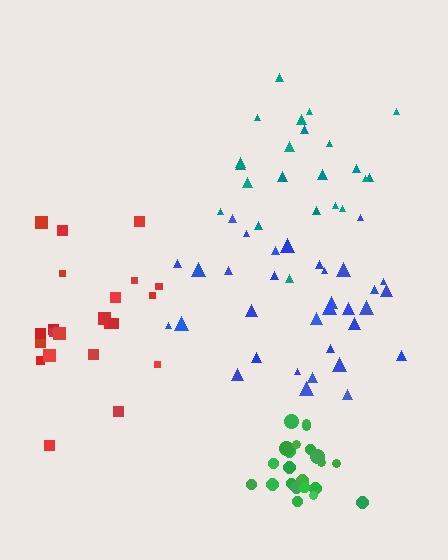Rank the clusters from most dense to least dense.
green, blue, red, teal.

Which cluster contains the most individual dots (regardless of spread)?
Blue (33).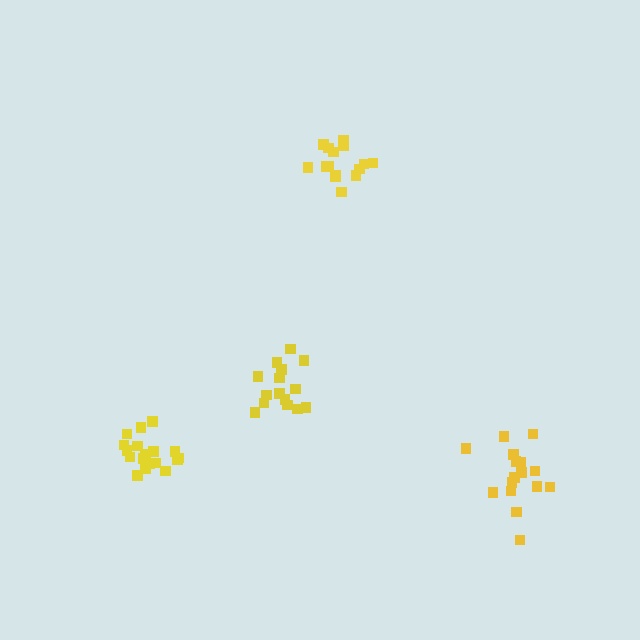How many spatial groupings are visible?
There are 4 spatial groupings.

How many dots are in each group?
Group 1: 16 dots, Group 2: 15 dots, Group 3: 15 dots, Group 4: 18 dots (64 total).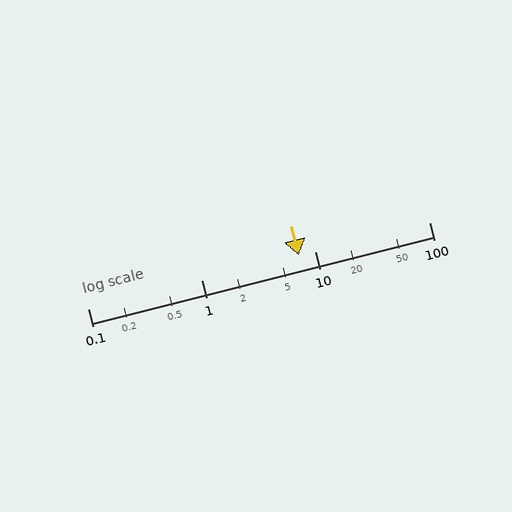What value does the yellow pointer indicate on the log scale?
The pointer indicates approximately 7.2.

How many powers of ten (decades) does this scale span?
The scale spans 3 decades, from 0.1 to 100.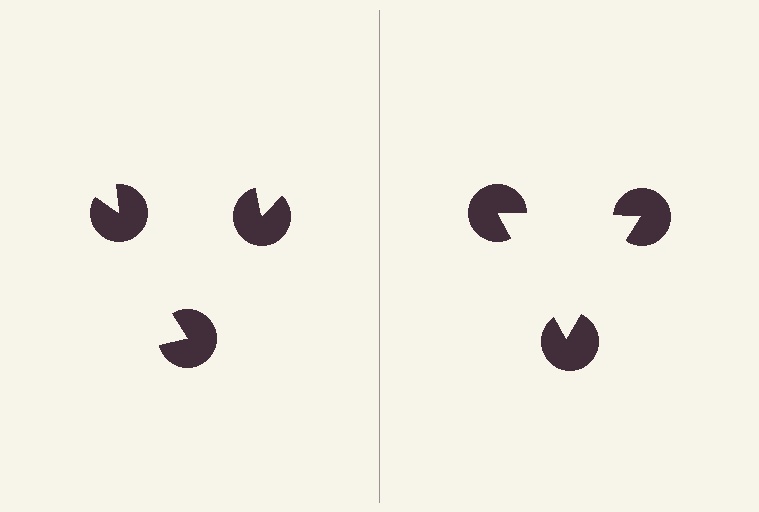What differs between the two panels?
The pac-man discs are positioned identically on both sides; only the wedge orientations differ. On the right they align to a triangle; on the left they are misaligned.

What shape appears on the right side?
An illusory triangle.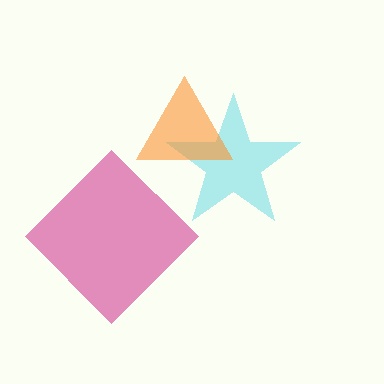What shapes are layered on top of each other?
The layered shapes are: a cyan star, a magenta diamond, an orange triangle.